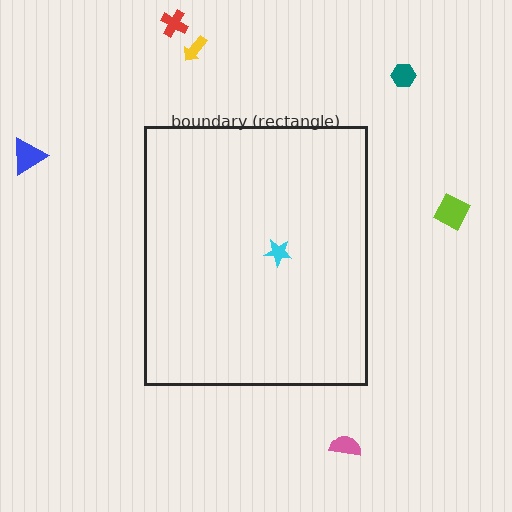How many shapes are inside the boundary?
1 inside, 6 outside.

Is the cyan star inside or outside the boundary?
Inside.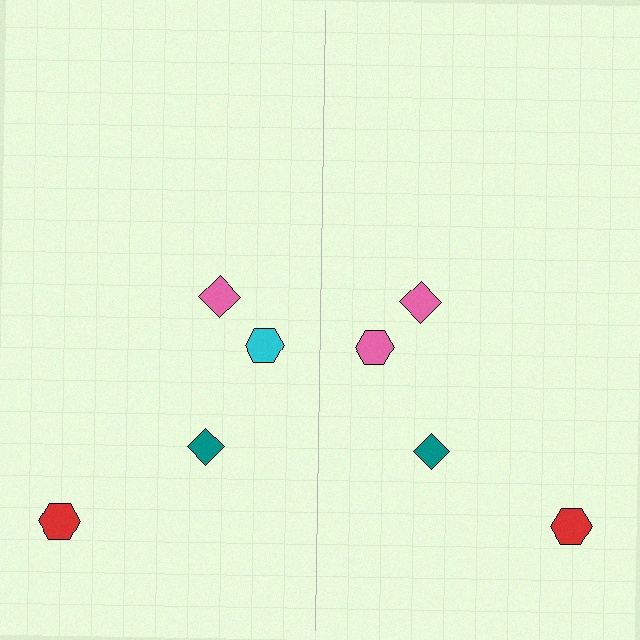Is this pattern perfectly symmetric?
No, the pattern is not perfectly symmetric. The pink hexagon on the right side breaks the symmetry — its mirror counterpart is cyan.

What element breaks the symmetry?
The pink hexagon on the right side breaks the symmetry — its mirror counterpart is cyan.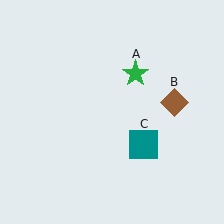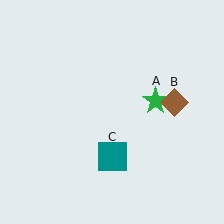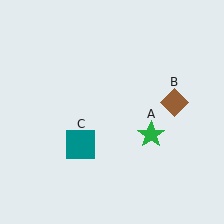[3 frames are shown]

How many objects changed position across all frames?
2 objects changed position: green star (object A), teal square (object C).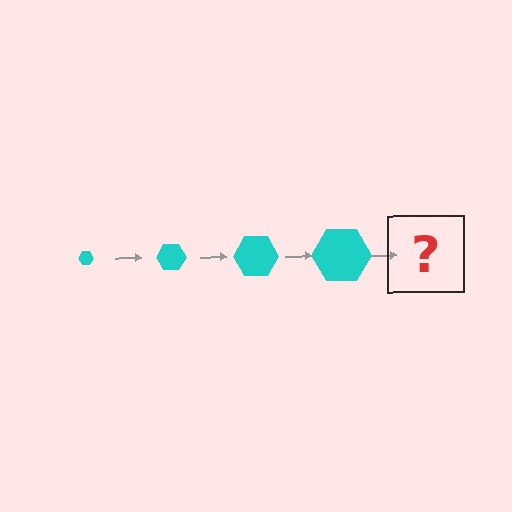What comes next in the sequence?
The next element should be a cyan hexagon, larger than the previous one.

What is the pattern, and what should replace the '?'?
The pattern is that the hexagon gets progressively larger each step. The '?' should be a cyan hexagon, larger than the previous one.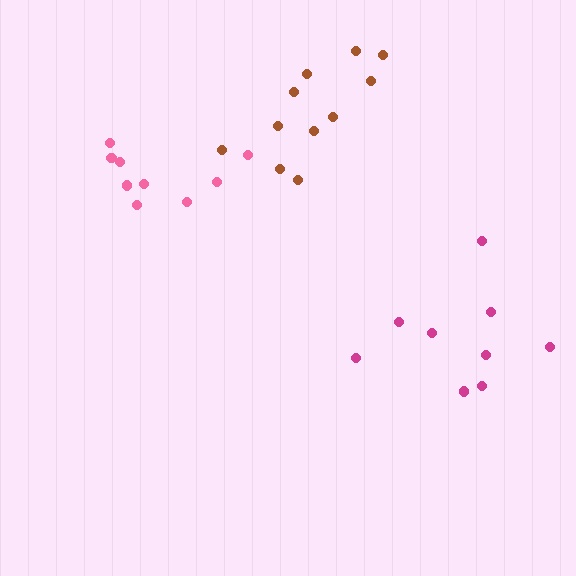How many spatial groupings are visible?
There are 3 spatial groupings.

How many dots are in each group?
Group 1: 9 dots, Group 2: 9 dots, Group 3: 11 dots (29 total).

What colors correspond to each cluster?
The clusters are colored: pink, magenta, brown.